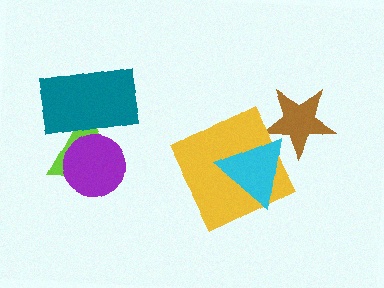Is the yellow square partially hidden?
Yes, it is partially covered by another shape.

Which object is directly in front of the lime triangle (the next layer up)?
The teal rectangle is directly in front of the lime triangle.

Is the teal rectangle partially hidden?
Yes, it is partially covered by another shape.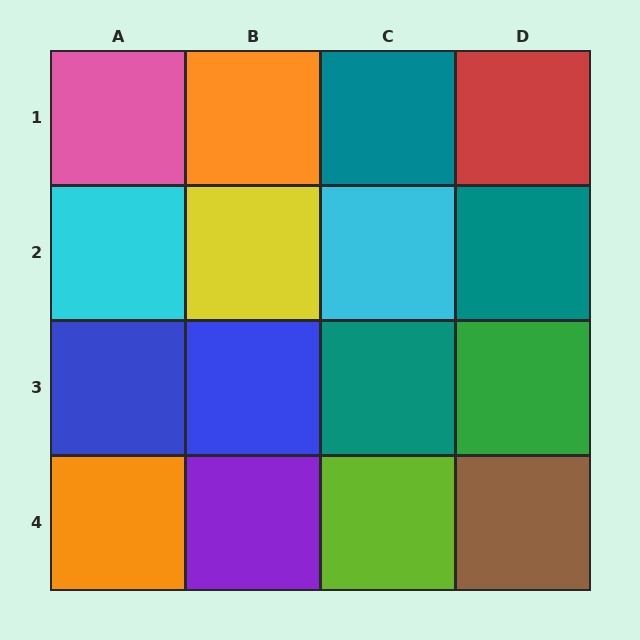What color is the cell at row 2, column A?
Cyan.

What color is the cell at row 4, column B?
Purple.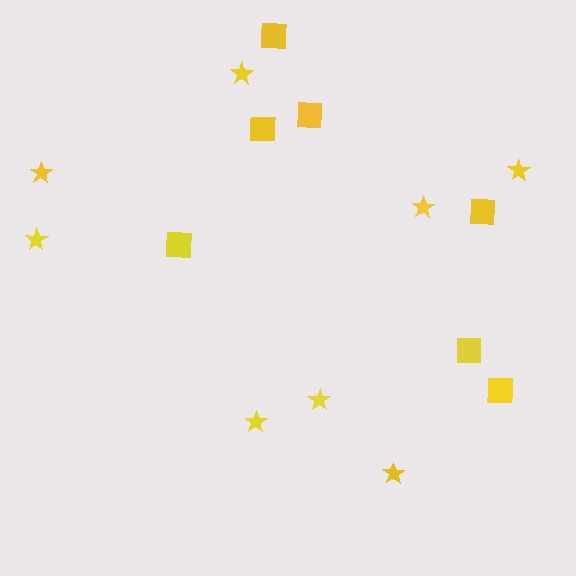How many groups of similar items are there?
There are 2 groups: one group of stars (8) and one group of squares (7).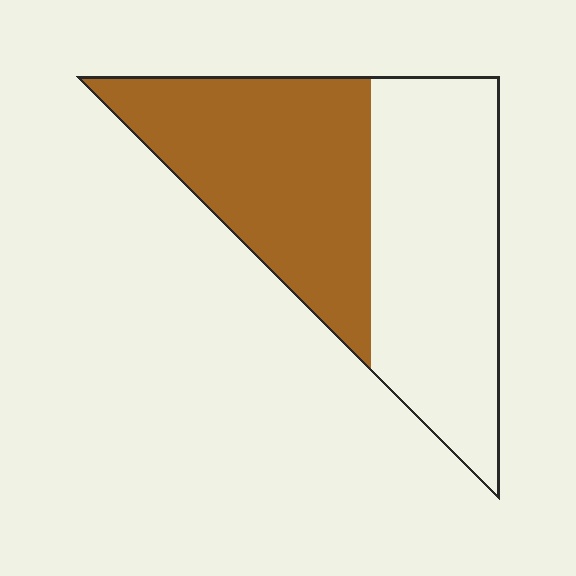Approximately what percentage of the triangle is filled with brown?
Approximately 50%.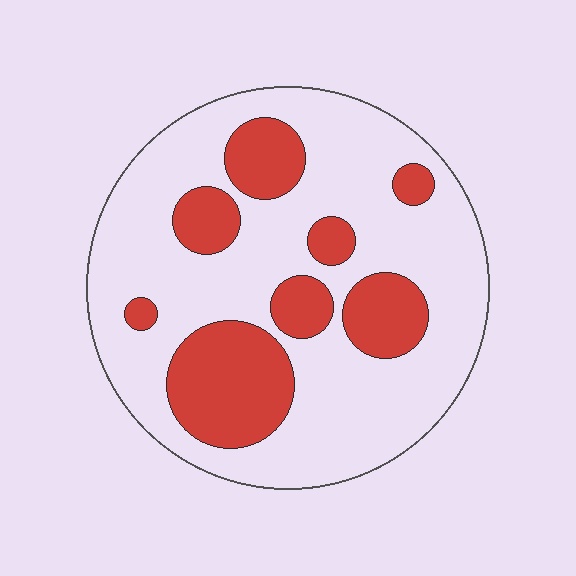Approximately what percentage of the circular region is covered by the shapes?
Approximately 30%.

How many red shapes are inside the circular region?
8.